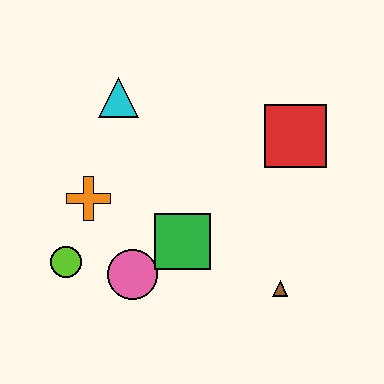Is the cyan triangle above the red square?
Yes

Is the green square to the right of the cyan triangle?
Yes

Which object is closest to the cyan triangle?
The orange cross is closest to the cyan triangle.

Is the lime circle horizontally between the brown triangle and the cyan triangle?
No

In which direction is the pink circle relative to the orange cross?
The pink circle is below the orange cross.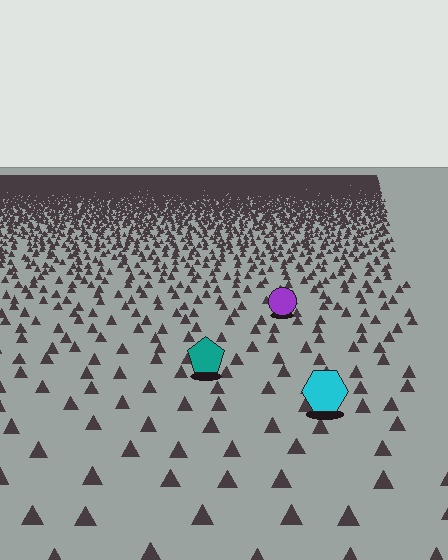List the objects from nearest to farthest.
From nearest to farthest: the cyan hexagon, the teal pentagon, the purple circle.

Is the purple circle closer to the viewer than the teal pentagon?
No. The teal pentagon is closer — you can tell from the texture gradient: the ground texture is coarser near it.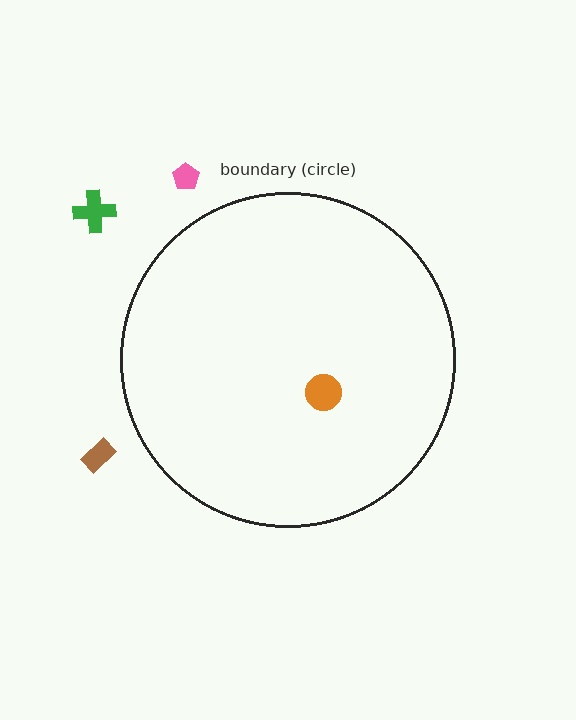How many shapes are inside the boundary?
1 inside, 3 outside.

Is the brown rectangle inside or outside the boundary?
Outside.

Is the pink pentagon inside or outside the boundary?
Outside.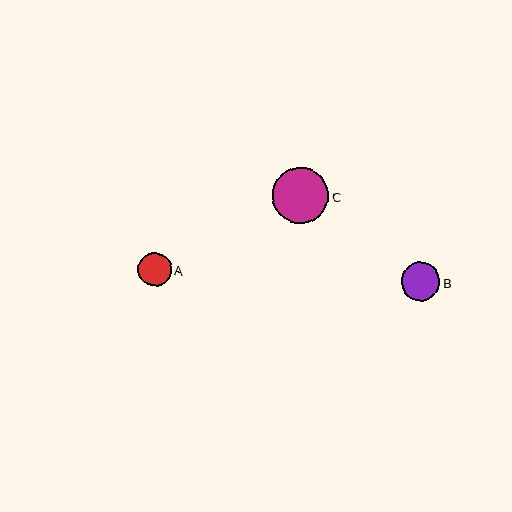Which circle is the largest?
Circle C is the largest with a size of approximately 56 pixels.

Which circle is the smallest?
Circle A is the smallest with a size of approximately 34 pixels.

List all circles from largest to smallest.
From largest to smallest: C, B, A.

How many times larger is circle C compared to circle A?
Circle C is approximately 1.7 times the size of circle A.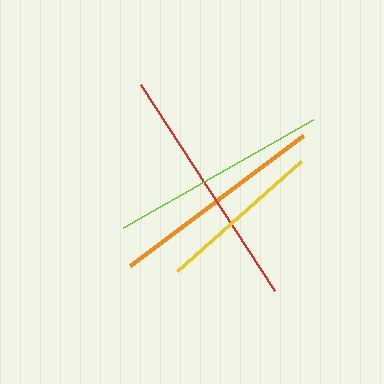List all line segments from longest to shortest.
From longest to shortest: red, lime, orange, yellow.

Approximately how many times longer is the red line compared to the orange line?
The red line is approximately 1.1 times the length of the orange line.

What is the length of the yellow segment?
The yellow segment is approximately 166 pixels long.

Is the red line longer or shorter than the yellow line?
The red line is longer than the yellow line.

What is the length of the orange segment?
The orange segment is approximately 216 pixels long.